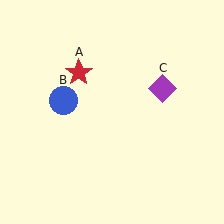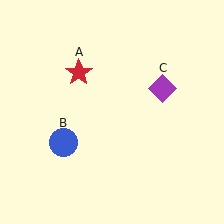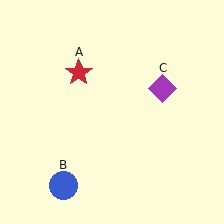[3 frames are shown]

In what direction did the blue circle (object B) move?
The blue circle (object B) moved down.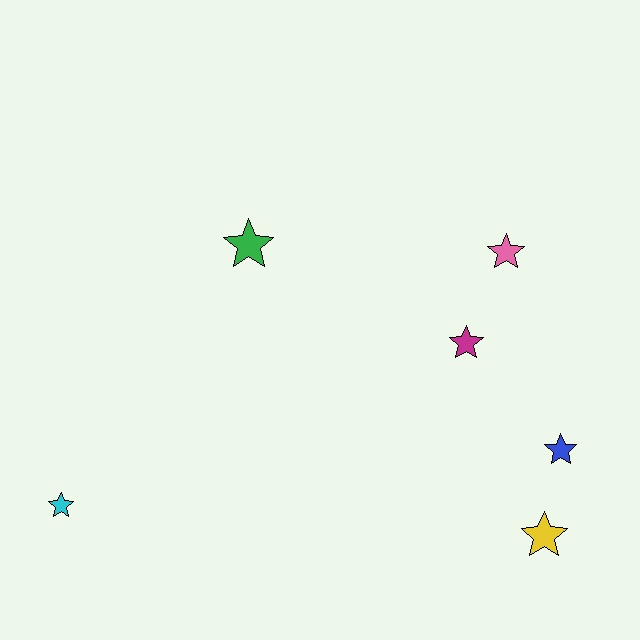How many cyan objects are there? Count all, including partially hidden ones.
There is 1 cyan object.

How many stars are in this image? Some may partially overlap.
There are 6 stars.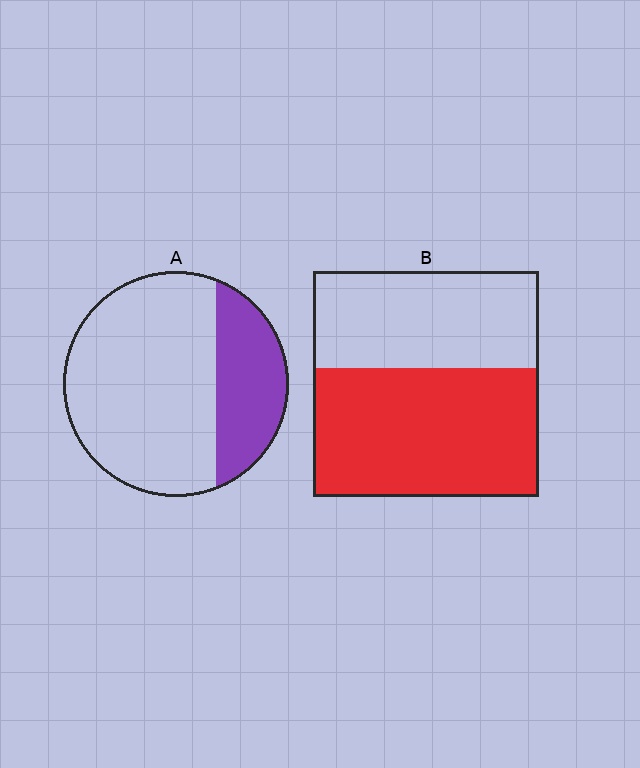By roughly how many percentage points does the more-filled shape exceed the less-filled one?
By roughly 30 percentage points (B over A).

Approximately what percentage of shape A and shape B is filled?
A is approximately 30% and B is approximately 55%.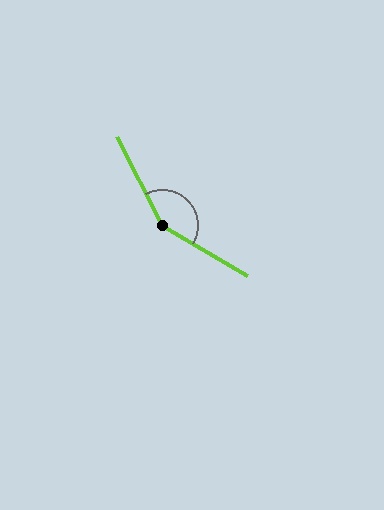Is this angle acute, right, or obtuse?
It is obtuse.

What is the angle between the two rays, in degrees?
Approximately 148 degrees.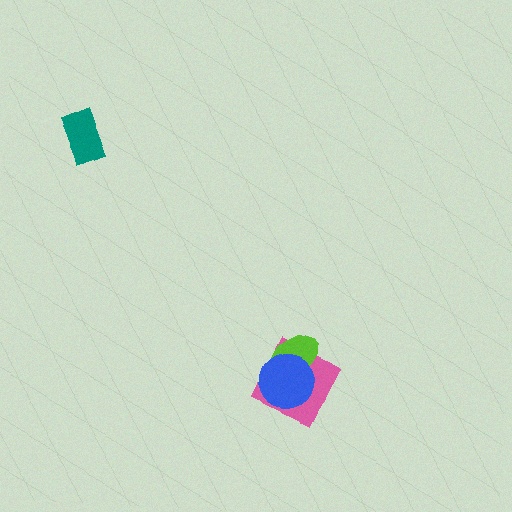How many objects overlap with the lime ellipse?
2 objects overlap with the lime ellipse.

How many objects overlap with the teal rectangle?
0 objects overlap with the teal rectangle.